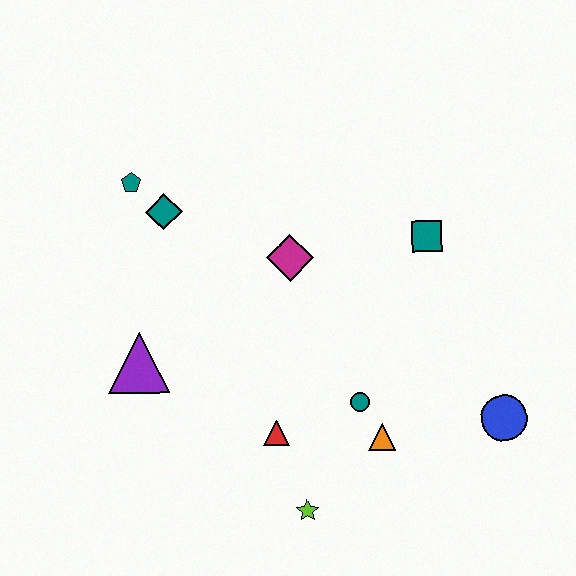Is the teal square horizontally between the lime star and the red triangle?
No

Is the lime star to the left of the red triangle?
No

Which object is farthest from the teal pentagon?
The blue circle is farthest from the teal pentagon.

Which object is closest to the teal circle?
The orange triangle is closest to the teal circle.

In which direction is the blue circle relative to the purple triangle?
The blue circle is to the right of the purple triangle.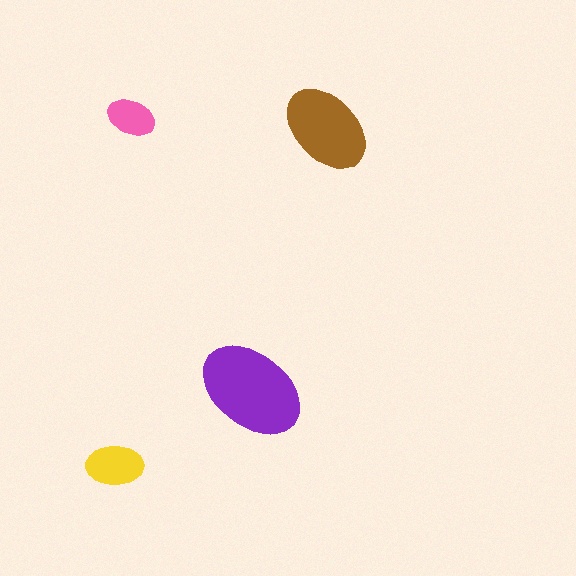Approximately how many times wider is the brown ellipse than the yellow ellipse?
About 1.5 times wider.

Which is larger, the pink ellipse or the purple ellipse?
The purple one.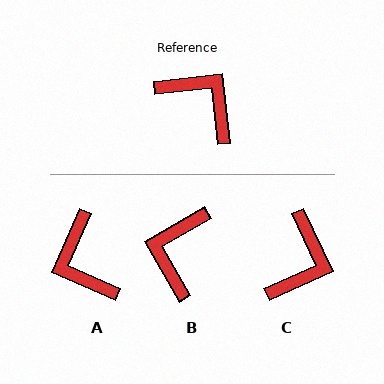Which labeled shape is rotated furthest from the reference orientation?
A, about 150 degrees away.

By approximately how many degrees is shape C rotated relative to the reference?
Approximately 72 degrees clockwise.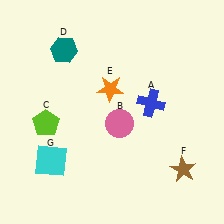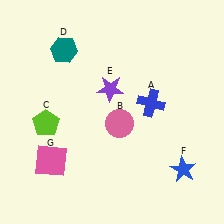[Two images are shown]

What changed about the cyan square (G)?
In Image 1, G is cyan. In Image 2, it changed to pink.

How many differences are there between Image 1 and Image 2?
There are 3 differences between the two images.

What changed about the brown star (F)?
In Image 1, F is brown. In Image 2, it changed to blue.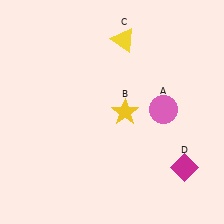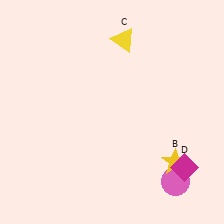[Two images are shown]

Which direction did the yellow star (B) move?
The yellow star (B) moved right.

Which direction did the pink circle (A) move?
The pink circle (A) moved down.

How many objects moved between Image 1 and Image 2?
2 objects moved between the two images.